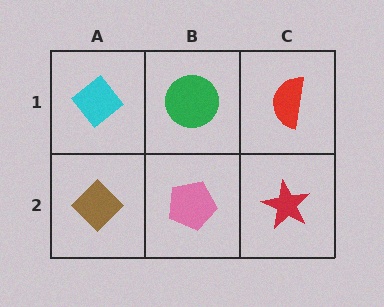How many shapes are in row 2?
3 shapes.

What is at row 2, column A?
A brown diamond.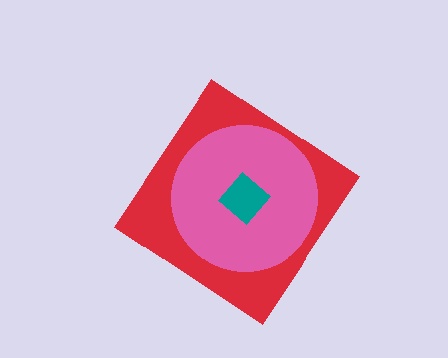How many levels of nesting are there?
3.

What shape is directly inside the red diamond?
The pink circle.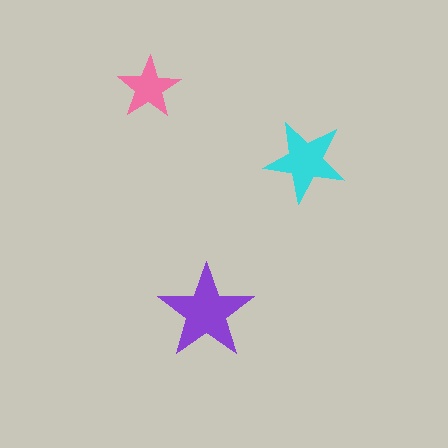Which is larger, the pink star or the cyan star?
The cyan one.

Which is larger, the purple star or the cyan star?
The purple one.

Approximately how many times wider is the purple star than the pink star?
About 1.5 times wider.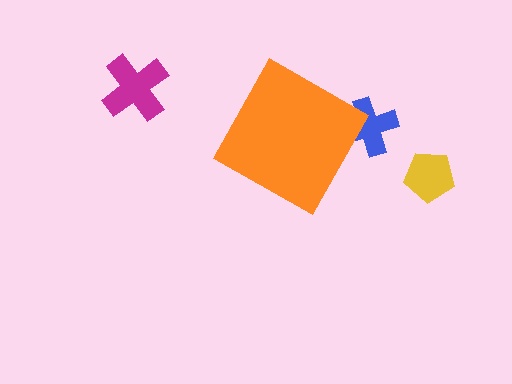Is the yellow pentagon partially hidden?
No, the yellow pentagon is fully visible.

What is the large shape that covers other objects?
An orange diamond.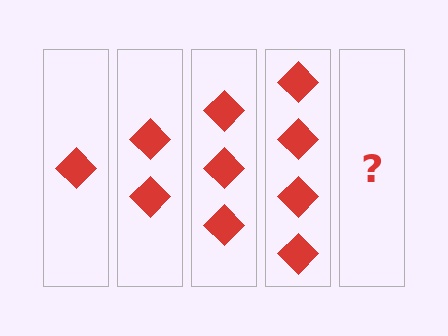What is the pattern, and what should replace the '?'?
The pattern is that each step adds one more diamond. The '?' should be 5 diamonds.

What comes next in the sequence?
The next element should be 5 diamonds.